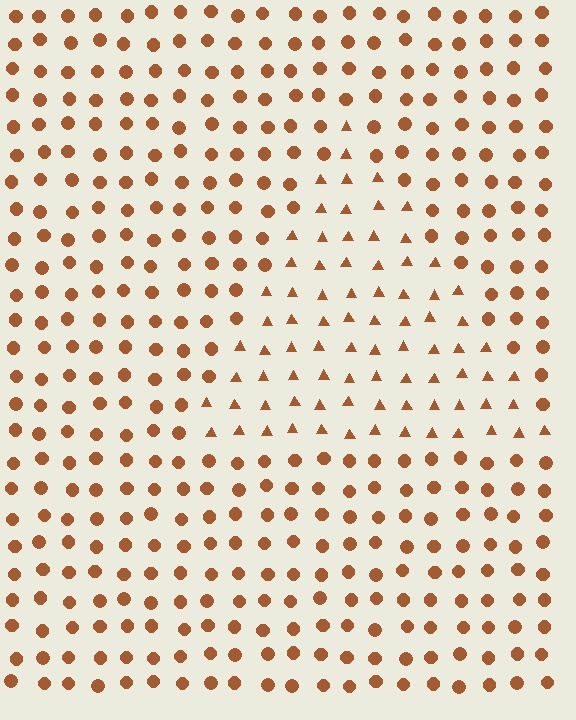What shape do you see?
I see a triangle.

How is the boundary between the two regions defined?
The boundary is defined by a change in element shape: triangles inside vs. circles outside. All elements share the same color and spacing.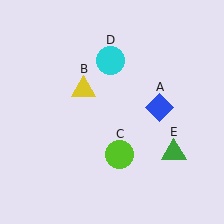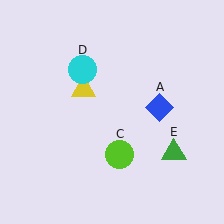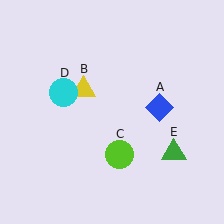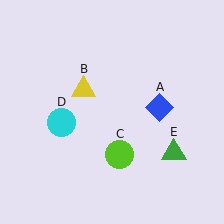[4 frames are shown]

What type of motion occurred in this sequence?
The cyan circle (object D) rotated counterclockwise around the center of the scene.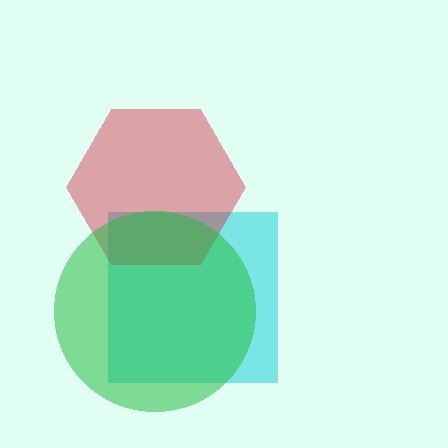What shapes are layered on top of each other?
The layered shapes are: a cyan square, a red hexagon, a green circle.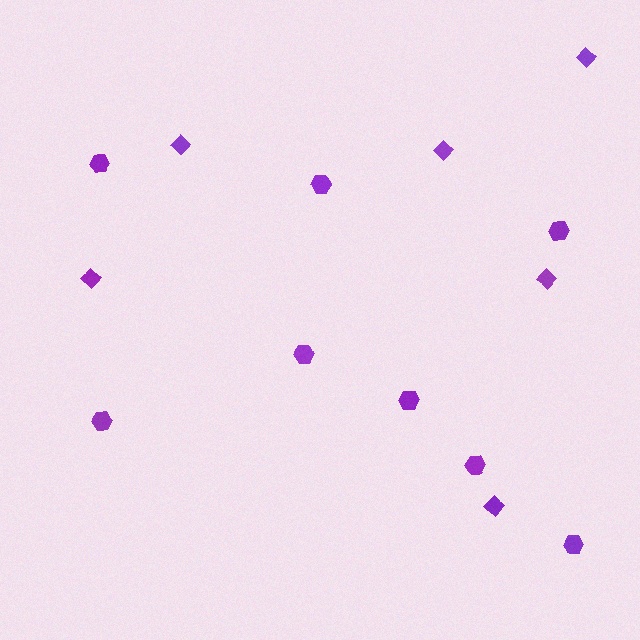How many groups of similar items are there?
There are 2 groups: one group of hexagons (8) and one group of diamonds (6).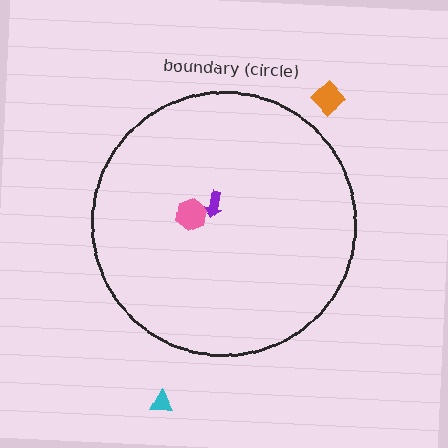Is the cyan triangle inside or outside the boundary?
Outside.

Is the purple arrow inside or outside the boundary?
Inside.